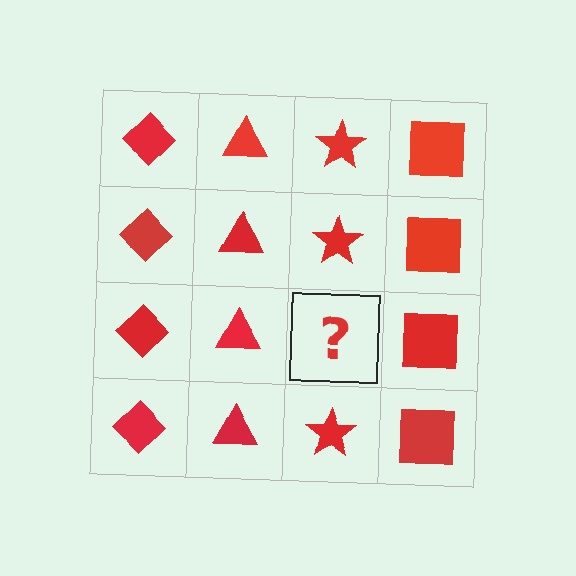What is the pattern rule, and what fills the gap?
The rule is that each column has a consistent shape. The gap should be filled with a red star.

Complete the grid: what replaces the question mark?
The question mark should be replaced with a red star.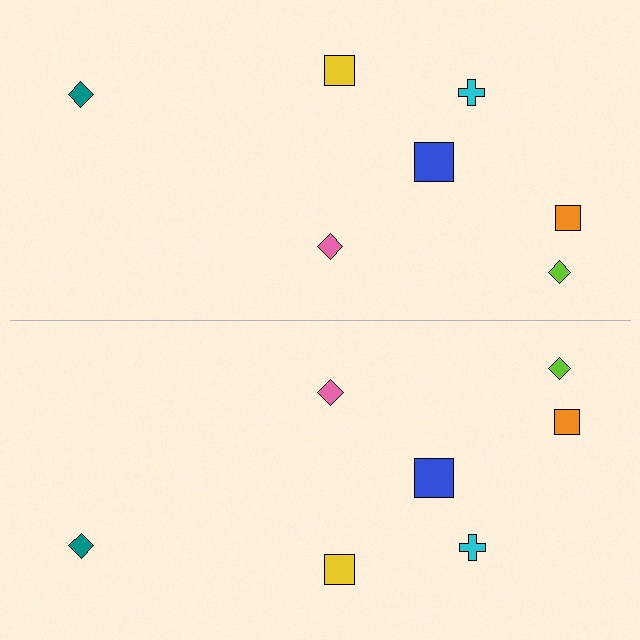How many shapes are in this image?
There are 14 shapes in this image.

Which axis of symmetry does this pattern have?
The pattern has a horizontal axis of symmetry running through the center of the image.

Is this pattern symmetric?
Yes, this pattern has bilateral (reflection) symmetry.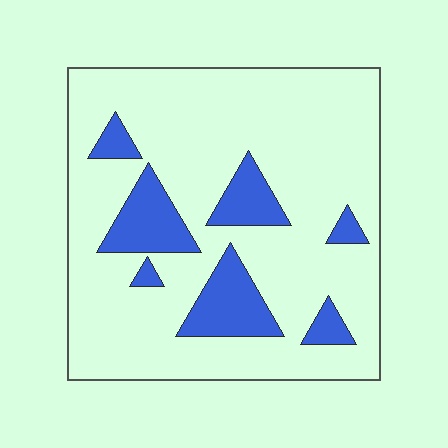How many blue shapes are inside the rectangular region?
7.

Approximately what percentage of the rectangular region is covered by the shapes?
Approximately 20%.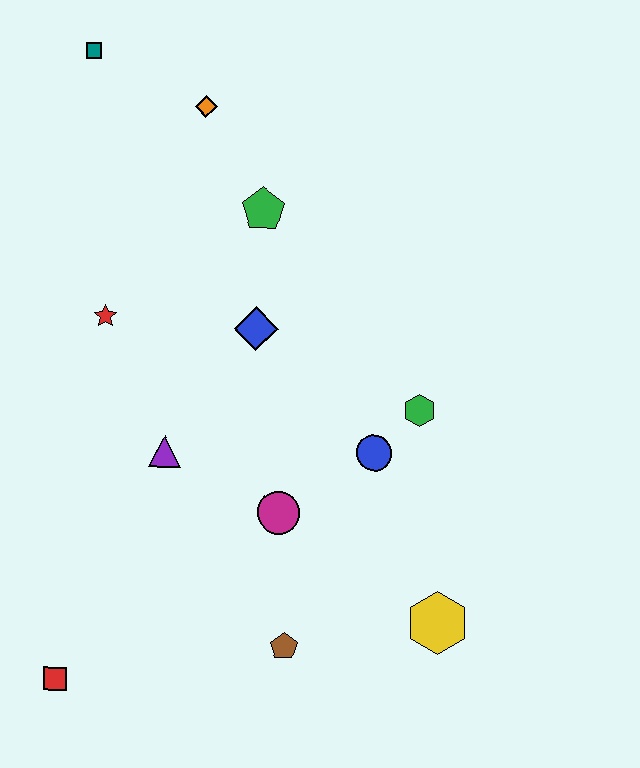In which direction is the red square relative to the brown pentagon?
The red square is to the left of the brown pentagon.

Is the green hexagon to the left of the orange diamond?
No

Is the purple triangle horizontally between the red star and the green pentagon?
Yes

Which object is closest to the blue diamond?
The green pentagon is closest to the blue diamond.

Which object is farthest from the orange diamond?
The red square is farthest from the orange diamond.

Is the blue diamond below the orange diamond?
Yes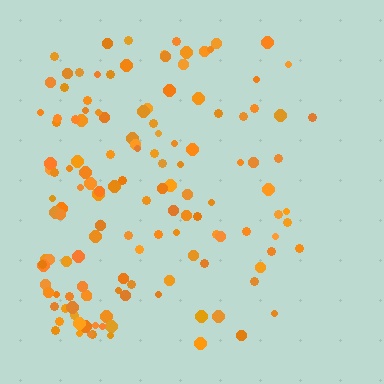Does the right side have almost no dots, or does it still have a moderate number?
Still a moderate number, just noticeably fewer than the left.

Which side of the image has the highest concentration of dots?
The left.